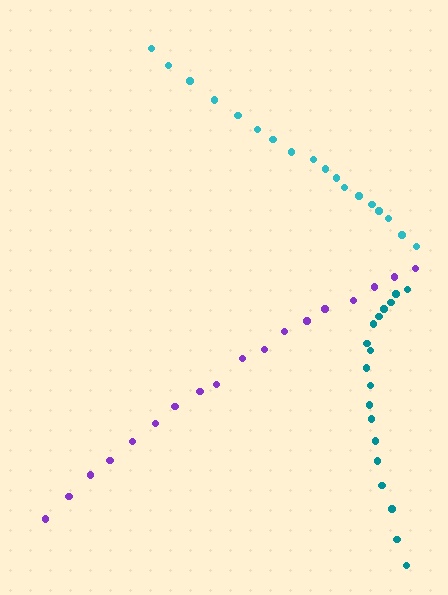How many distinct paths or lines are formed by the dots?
There are 3 distinct paths.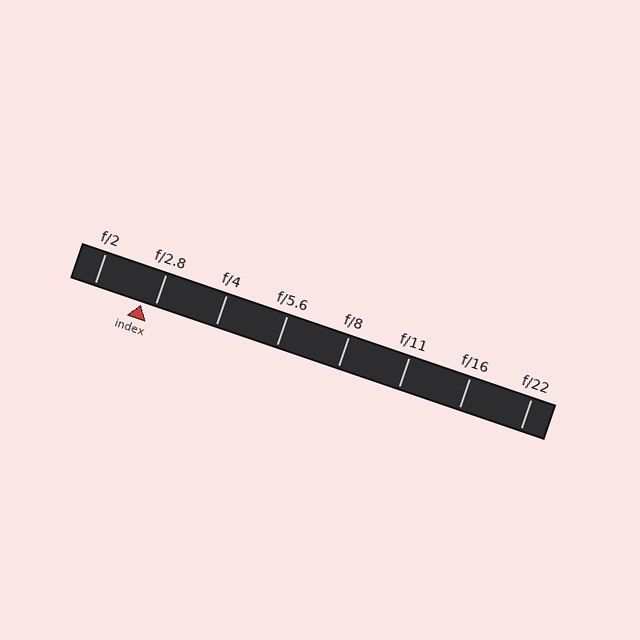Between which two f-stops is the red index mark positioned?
The index mark is between f/2 and f/2.8.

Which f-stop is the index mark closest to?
The index mark is closest to f/2.8.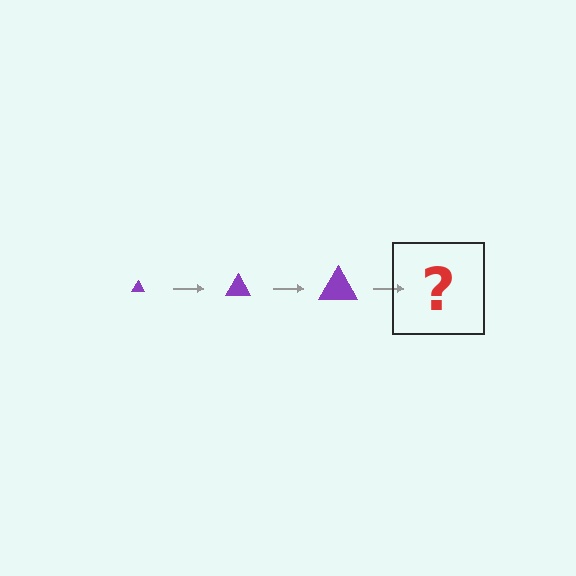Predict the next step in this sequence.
The next step is a purple triangle, larger than the previous one.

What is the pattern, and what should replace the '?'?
The pattern is that the triangle gets progressively larger each step. The '?' should be a purple triangle, larger than the previous one.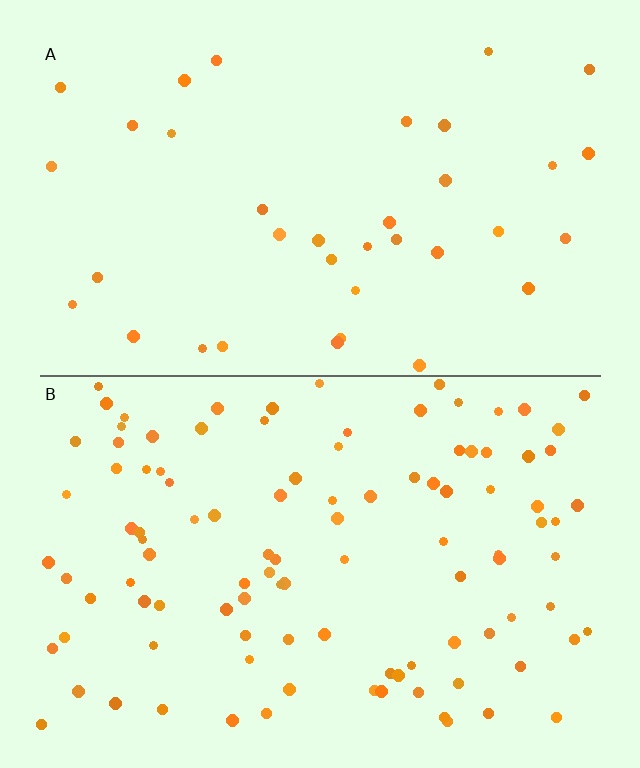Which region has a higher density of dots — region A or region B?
B (the bottom).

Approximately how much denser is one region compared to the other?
Approximately 2.9× — region B over region A.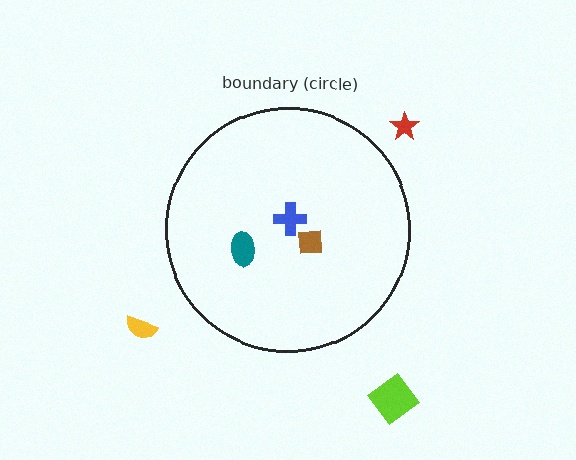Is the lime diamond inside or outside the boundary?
Outside.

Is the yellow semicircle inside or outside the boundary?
Outside.